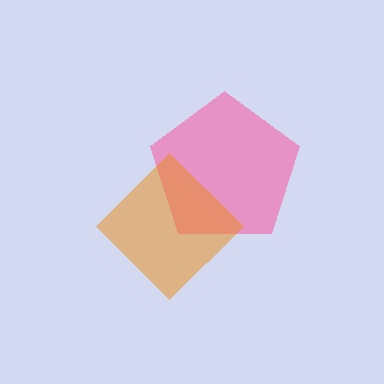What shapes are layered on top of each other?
The layered shapes are: a pink pentagon, an orange diamond.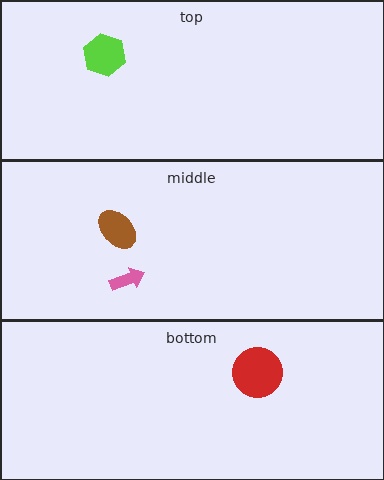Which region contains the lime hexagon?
The top region.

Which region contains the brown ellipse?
The middle region.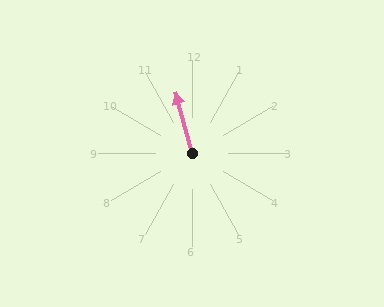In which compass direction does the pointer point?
North.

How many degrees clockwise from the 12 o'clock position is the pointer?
Approximately 345 degrees.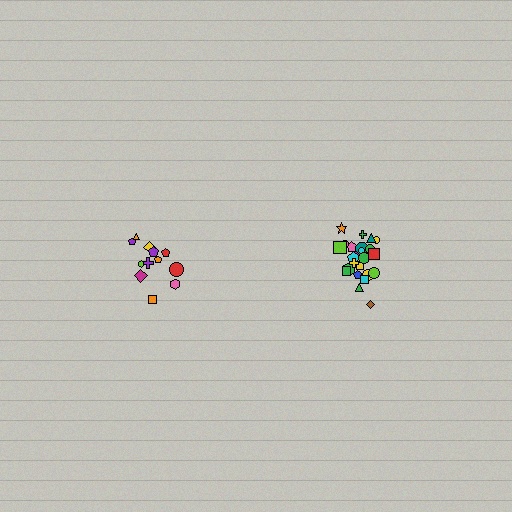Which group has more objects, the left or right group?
The right group.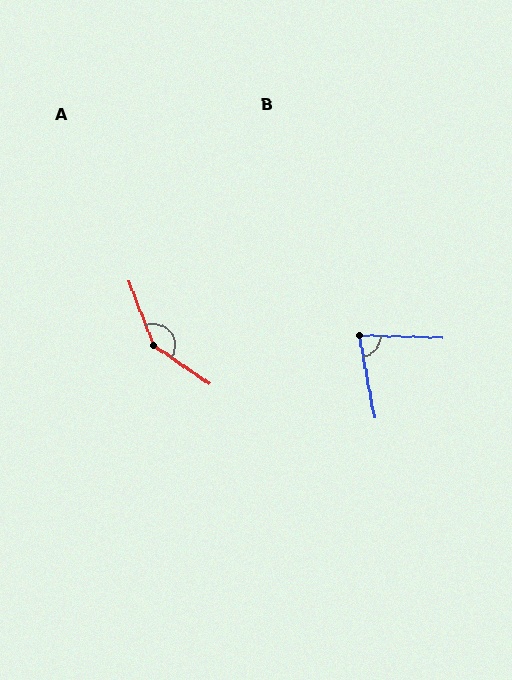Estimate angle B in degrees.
Approximately 77 degrees.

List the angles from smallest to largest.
B (77°), A (145°).